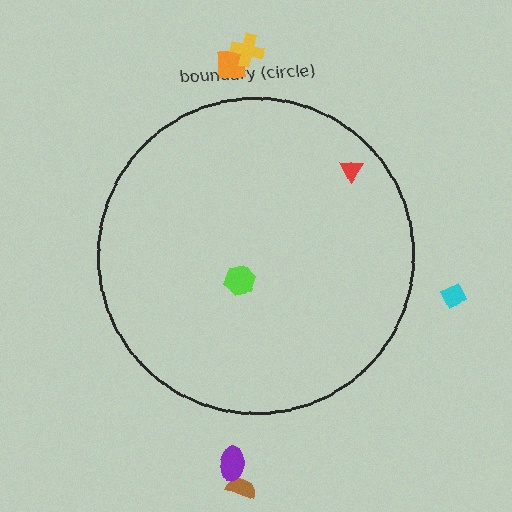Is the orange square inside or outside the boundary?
Outside.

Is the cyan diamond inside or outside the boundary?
Outside.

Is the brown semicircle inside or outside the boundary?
Outside.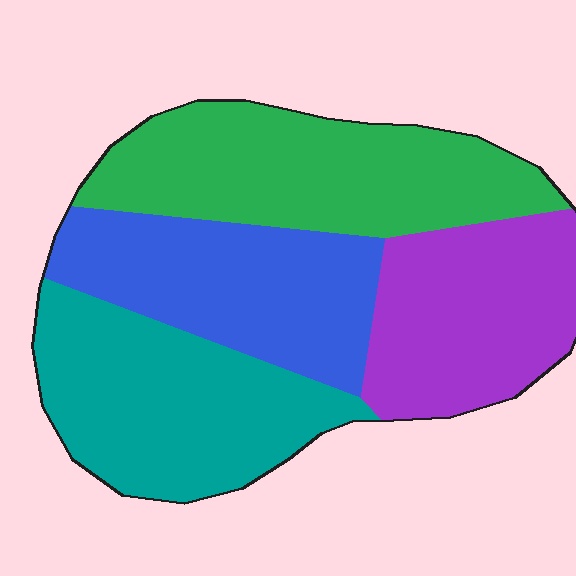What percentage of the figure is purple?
Purple covers roughly 20% of the figure.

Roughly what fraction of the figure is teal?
Teal takes up about one quarter (1/4) of the figure.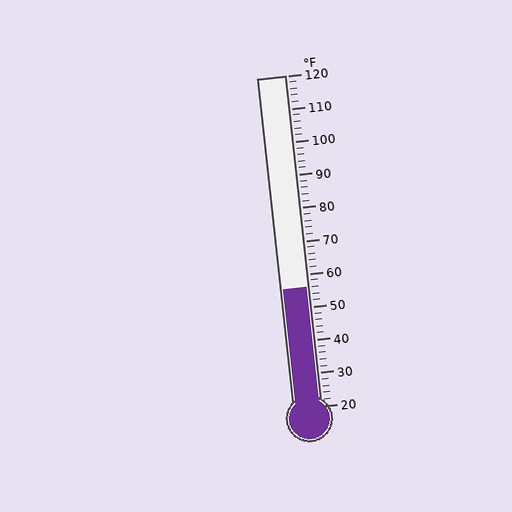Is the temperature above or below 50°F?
The temperature is above 50°F.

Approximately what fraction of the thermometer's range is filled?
The thermometer is filled to approximately 35% of its range.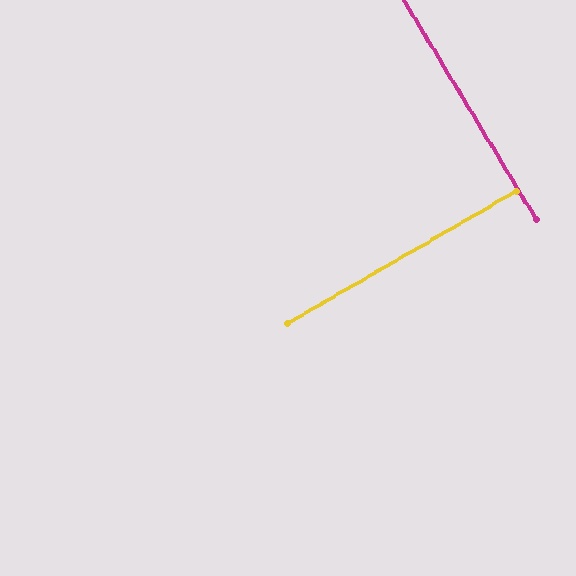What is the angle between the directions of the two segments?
Approximately 89 degrees.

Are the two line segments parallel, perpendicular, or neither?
Perpendicular — they meet at approximately 89°.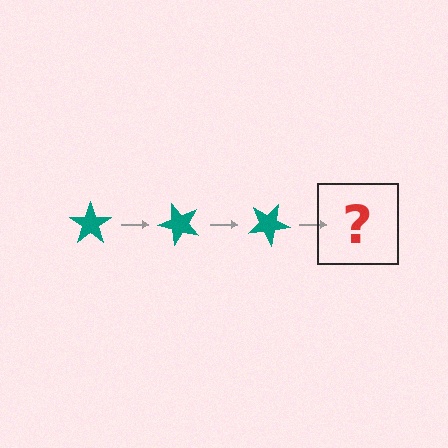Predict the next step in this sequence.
The next step is a teal star rotated 150 degrees.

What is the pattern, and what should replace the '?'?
The pattern is that the star rotates 50 degrees each step. The '?' should be a teal star rotated 150 degrees.